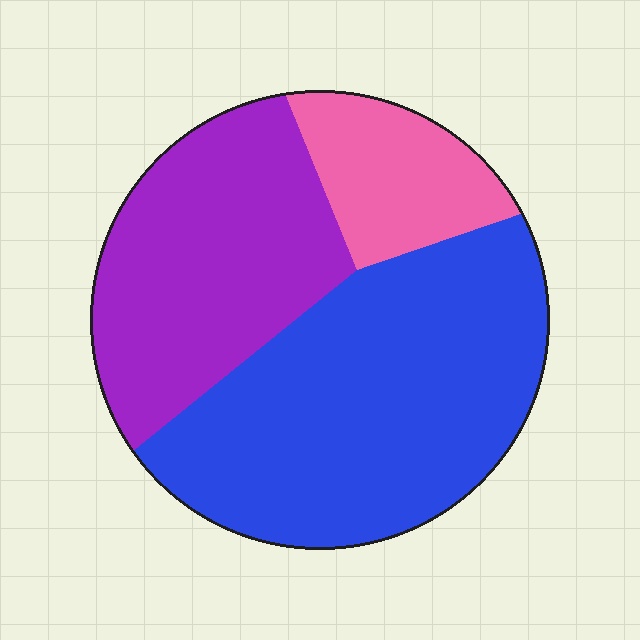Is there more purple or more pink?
Purple.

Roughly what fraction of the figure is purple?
Purple covers roughly 35% of the figure.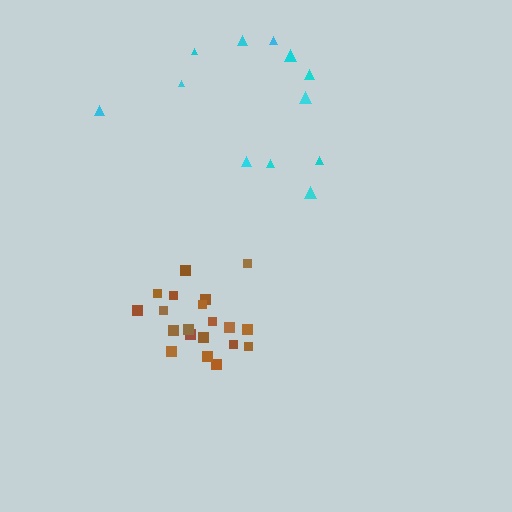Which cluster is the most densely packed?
Brown.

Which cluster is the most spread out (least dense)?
Cyan.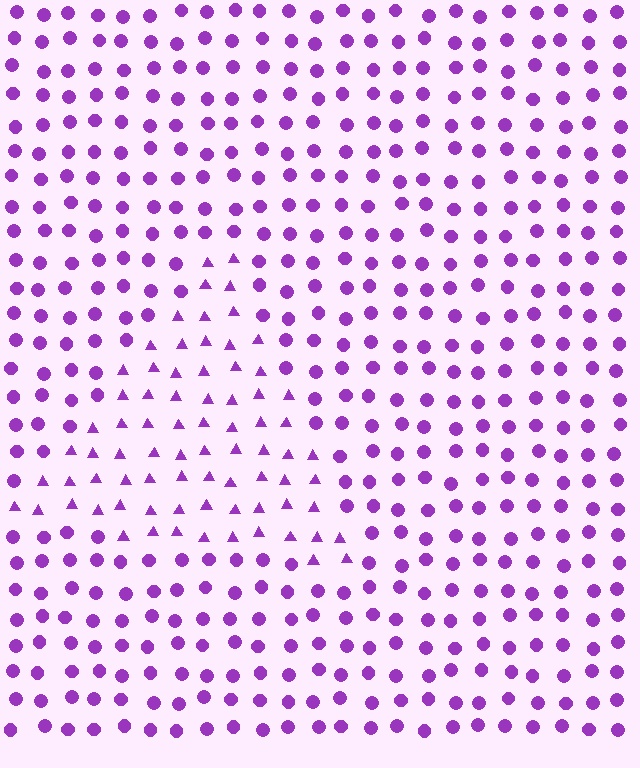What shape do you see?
I see a triangle.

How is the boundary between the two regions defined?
The boundary is defined by a change in element shape: triangles inside vs. circles outside. All elements share the same color and spacing.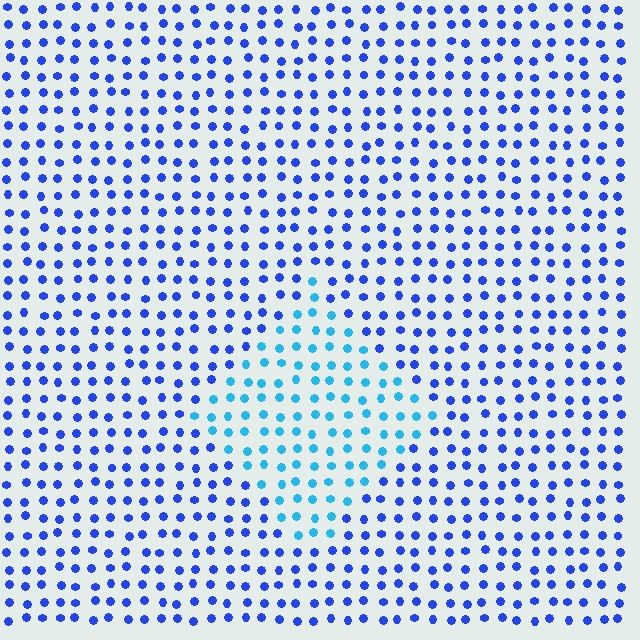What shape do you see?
I see a diamond.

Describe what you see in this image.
The image is filled with small blue elements in a uniform arrangement. A diamond-shaped region is visible where the elements are tinted to a slightly different hue, forming a subtle color boundary.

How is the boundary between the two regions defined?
The boundary is defined purely by a slight shift in hue (about 36 degrees). Spacing, size, and orientation are identical on both sides.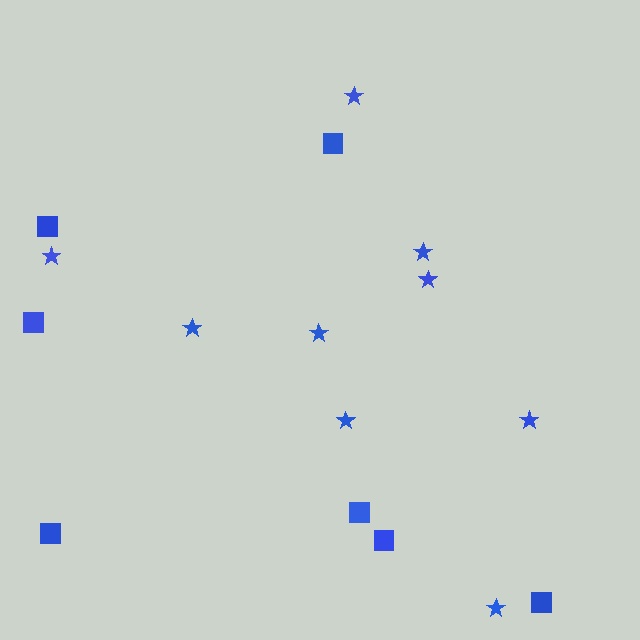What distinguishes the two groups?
There are 2 groups: one group of squares (7) and one group of stars (9).